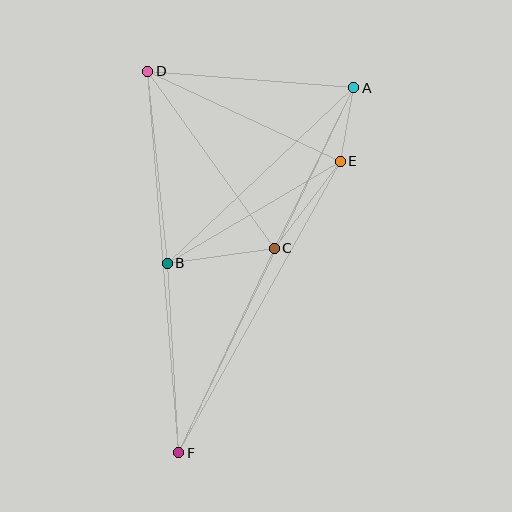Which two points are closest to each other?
Points A and E are closest to each other.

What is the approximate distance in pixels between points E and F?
The distance between E and F is approximately 333 pixels.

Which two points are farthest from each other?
Points A and F are farthest from each other.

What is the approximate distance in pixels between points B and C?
The distance between B and C is approximately 109 pixels.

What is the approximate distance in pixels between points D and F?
The distance between D and F is approximately 382 pixels.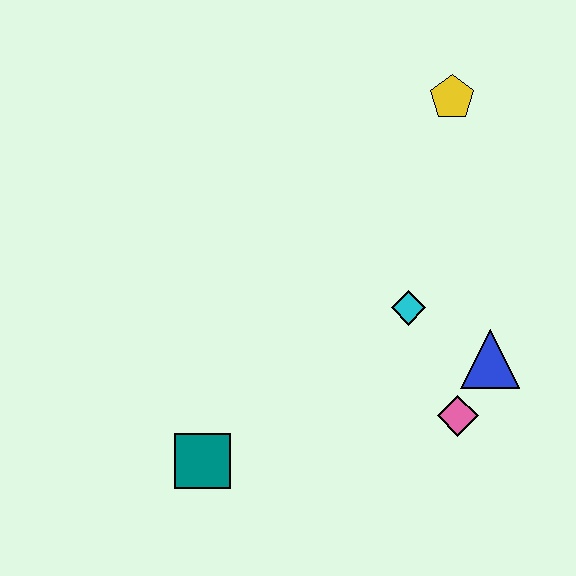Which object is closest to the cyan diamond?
The blue triangle is closest to the cyan diamond.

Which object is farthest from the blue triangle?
The teal square is farthest from the blue triangle.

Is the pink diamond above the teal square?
Yes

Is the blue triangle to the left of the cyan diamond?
No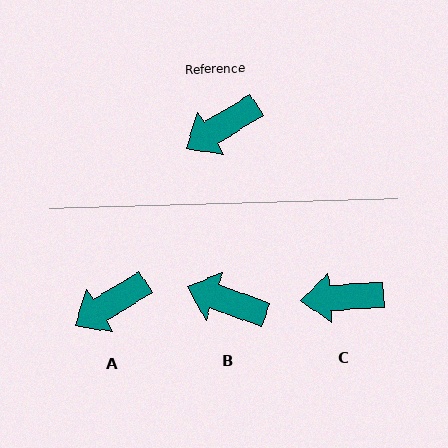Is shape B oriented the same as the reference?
No, it is off by about 51 degrees.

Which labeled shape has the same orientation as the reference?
A.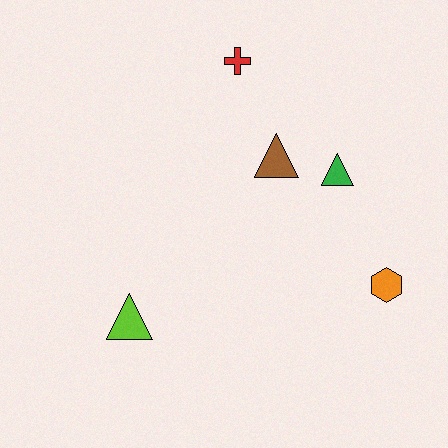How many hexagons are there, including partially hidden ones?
There is 1 hexagon.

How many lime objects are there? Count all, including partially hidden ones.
There is 1 lime object.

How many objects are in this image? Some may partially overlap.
There are 5 objects.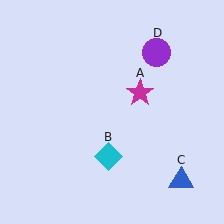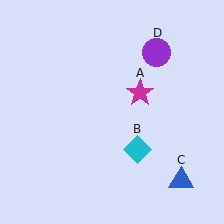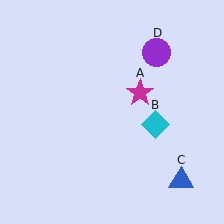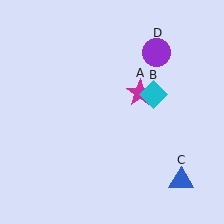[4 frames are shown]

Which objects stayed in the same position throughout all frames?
Magenta star (object A) and blue triangle (object C) and purple circle (object D) remained stationary.